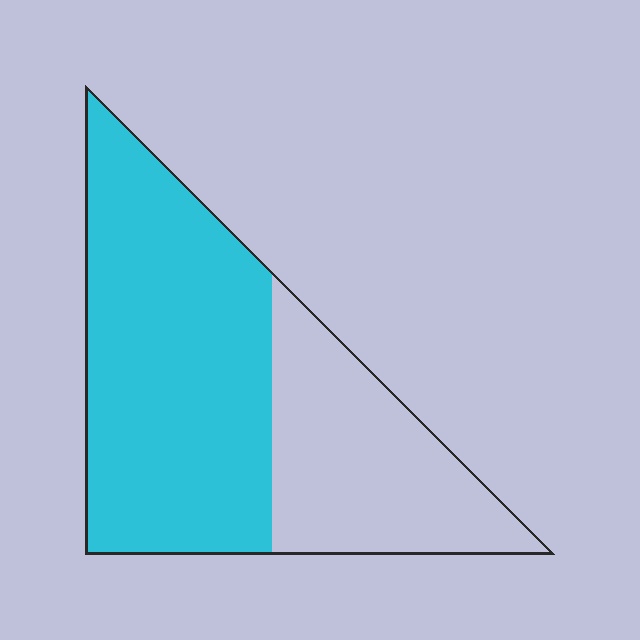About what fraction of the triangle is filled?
About five eighths (5/8).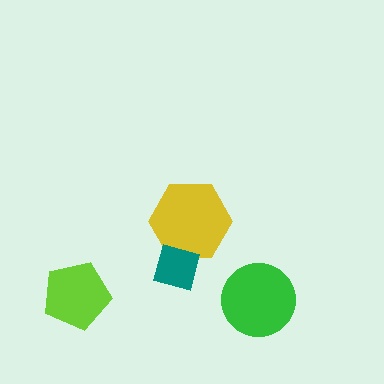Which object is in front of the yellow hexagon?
The teal diamond is in front of the yellow hexagon.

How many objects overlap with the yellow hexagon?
1 object overlaps with the yellow hexagon.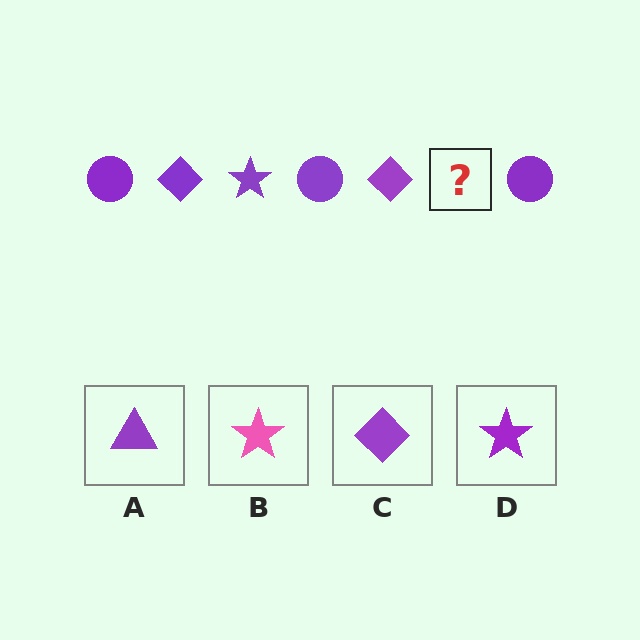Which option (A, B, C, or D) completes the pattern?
D.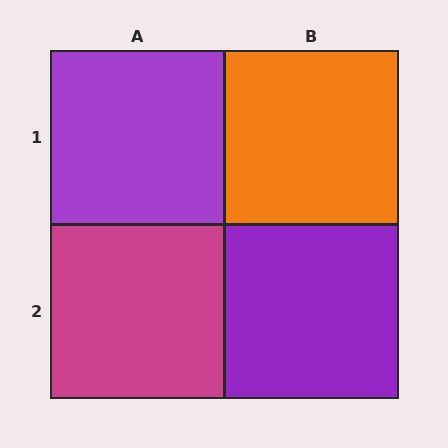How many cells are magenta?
1 cell is magenta.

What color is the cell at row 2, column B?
Purple.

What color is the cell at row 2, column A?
Magenta.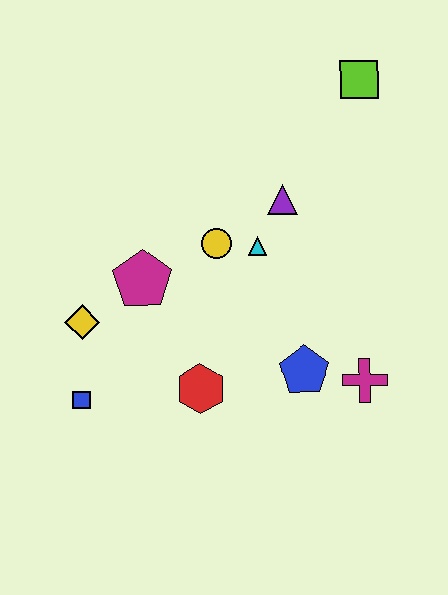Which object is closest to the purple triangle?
The cyan triangle is closest to the purple triangle.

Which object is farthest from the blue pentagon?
The lime square is farthest from the blue pentagon.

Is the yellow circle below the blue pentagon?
No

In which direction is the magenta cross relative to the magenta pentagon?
The magenta cross is to the right of the magenta pentagon.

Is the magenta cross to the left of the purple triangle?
No